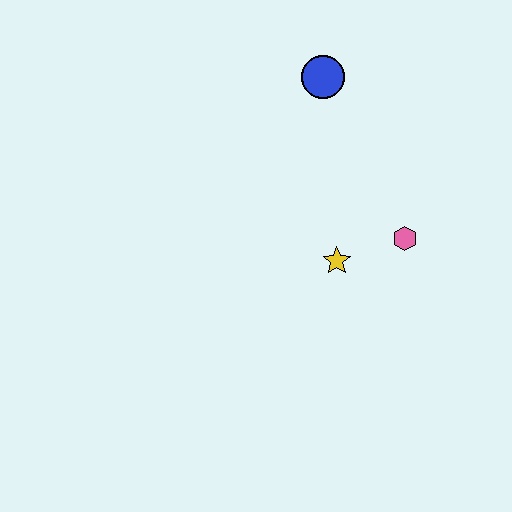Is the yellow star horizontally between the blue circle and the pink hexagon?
Yes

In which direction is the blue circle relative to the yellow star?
The blue circle is above the yellow star.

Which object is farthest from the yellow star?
The blue circle is farthest from the yellow star.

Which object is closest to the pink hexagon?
The yellow star is closest to the pink hexagon.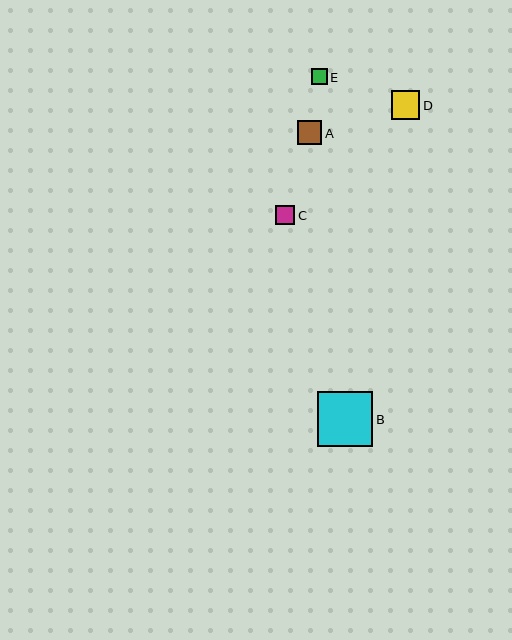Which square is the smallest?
Square E is the smallest with a size of approximately 16 pixels.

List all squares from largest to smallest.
From largest to smallest: B, D, A, C, E.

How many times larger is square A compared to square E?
Square A is approximately 1.5 times the size of square E.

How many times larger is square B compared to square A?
Square B is approximately 2.2 times the size of square A.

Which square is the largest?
Square B is the largest with a size of approximately 55 pixels.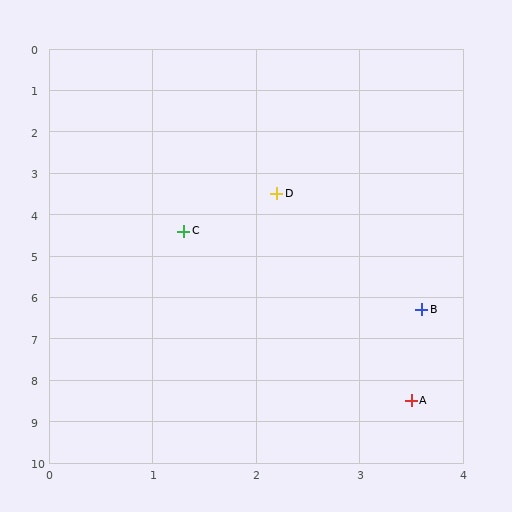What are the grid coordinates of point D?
Point D is at approximately (2.2, 3.5).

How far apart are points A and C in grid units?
Points A and C are about 4.7 grid units apart.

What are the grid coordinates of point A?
Point A is at approximately (3.5, 8.5).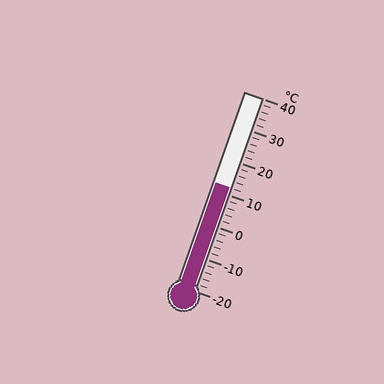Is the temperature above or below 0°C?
The temperature is above 0°C.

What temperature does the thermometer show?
The thermometer shows approximately 12°C.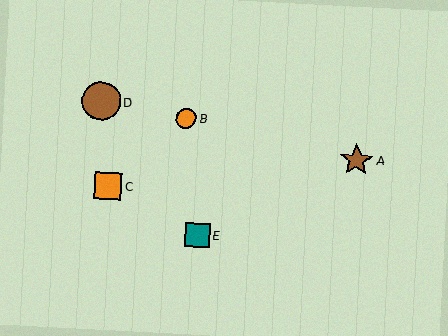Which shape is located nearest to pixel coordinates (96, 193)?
The orange square (labeled C) at (108, 186) is nearest to that location.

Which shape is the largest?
The brown circle (labeled D) is the largest.